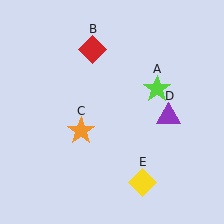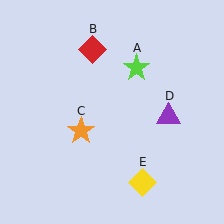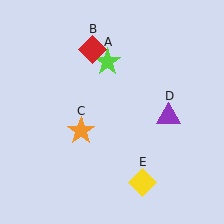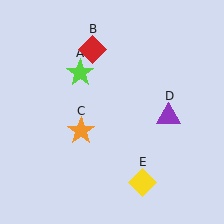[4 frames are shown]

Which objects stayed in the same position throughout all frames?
Red diamond (object B) and orange star (object C) and purple triangle (object D) and yellow diamond (object E) remained stationary.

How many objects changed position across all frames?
1 object changed position: lime star (object A).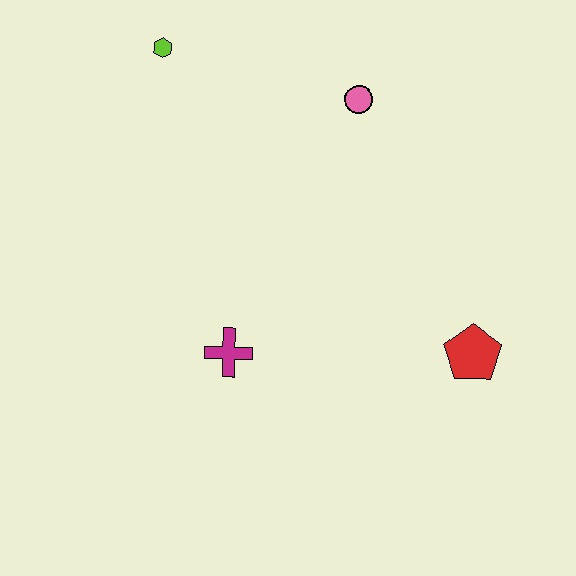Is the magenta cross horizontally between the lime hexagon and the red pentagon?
Yes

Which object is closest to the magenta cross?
The red pentagon is closest to the magenta cross.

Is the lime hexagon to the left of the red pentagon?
Yes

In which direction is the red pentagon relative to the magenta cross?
The red pentagon is to the right of the magenta cross.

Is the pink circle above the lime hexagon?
No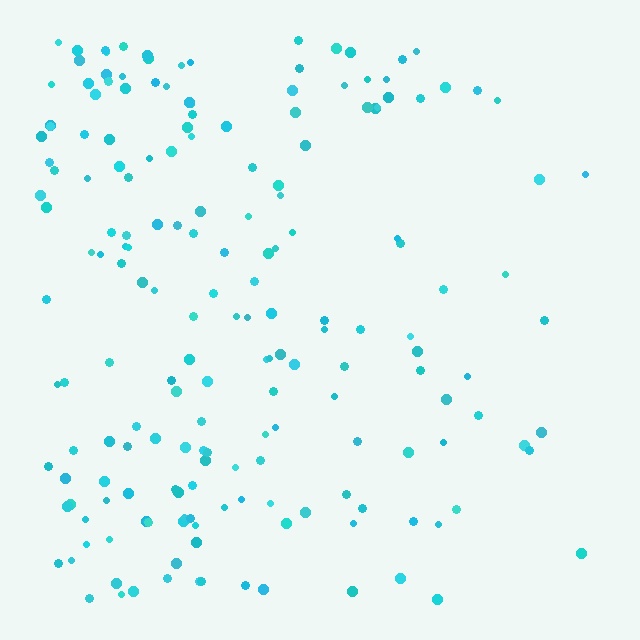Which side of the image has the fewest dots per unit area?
The right.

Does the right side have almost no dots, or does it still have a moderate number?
Still a moderate number, just noticeably fewer than the left.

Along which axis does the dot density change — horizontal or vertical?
Horizontal.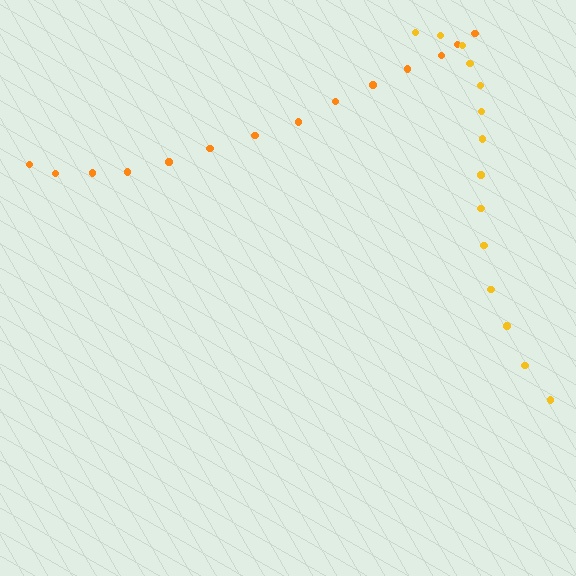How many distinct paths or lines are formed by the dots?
There are 2 distinct paths.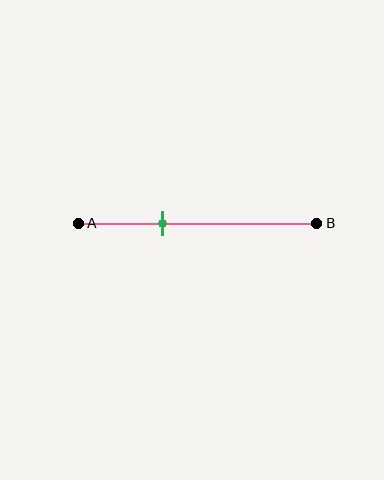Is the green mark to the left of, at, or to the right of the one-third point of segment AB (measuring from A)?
The green mark is approximately at the one-third point of segment AB.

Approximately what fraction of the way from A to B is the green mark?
The green mark is approximately 35% of the way from A to B.